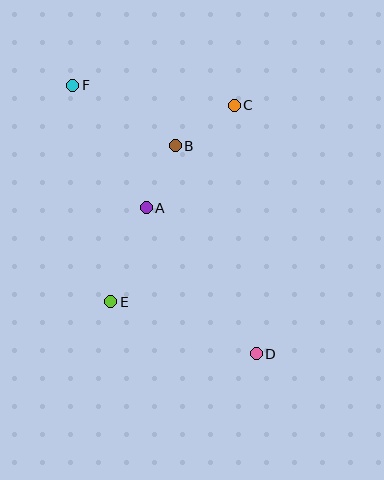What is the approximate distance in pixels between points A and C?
The distance between A and C is approximately 136 pixels.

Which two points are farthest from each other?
Points D and F are farthest from each other.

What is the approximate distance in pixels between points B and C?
The distance between B and C is approximately 72 pixels.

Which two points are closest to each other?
Points A and B are closest to each other.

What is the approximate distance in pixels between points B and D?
The distance between B and D is approximately 223 pixels.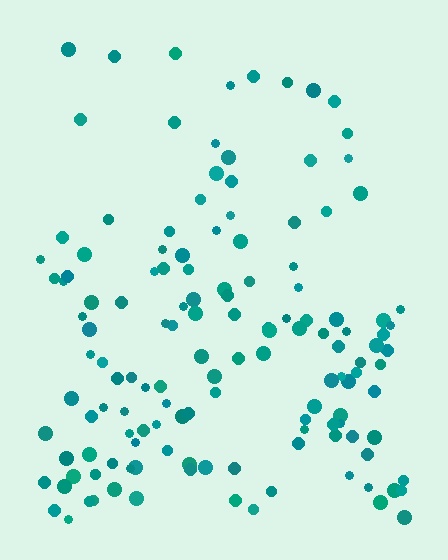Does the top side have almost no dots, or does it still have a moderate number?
Still a moderate number, just noticeably fewer than the bottom.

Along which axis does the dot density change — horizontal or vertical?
Vertical.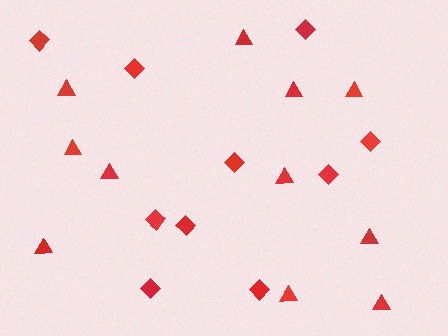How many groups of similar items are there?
There are 2 groups: one group of diamonds (10) and one group of triangles (11).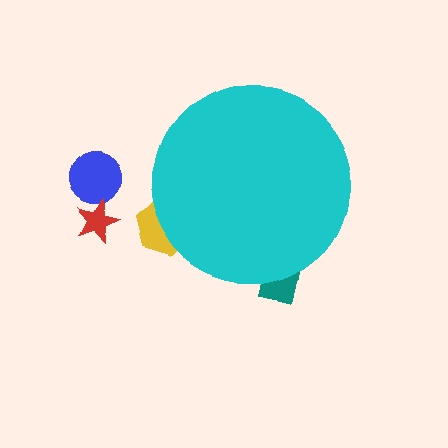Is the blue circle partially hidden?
No, the blue circle is fully visible.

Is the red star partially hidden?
No, the red star is fully visible.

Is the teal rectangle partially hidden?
Yes, the teal rectangle is partially hidden behind the cyan circle.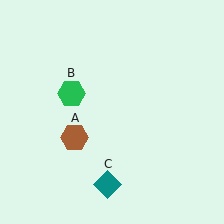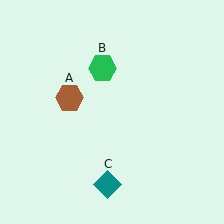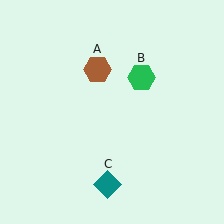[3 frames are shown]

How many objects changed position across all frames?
2 objects changed position: brown hexagon (object A), green hexagon (object B).